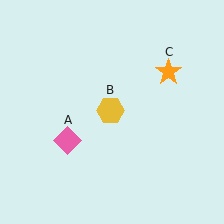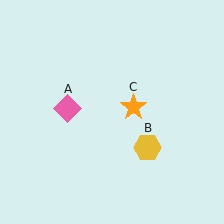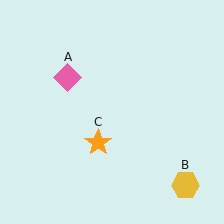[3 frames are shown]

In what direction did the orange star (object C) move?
The orange star (object C) moved down and to the left.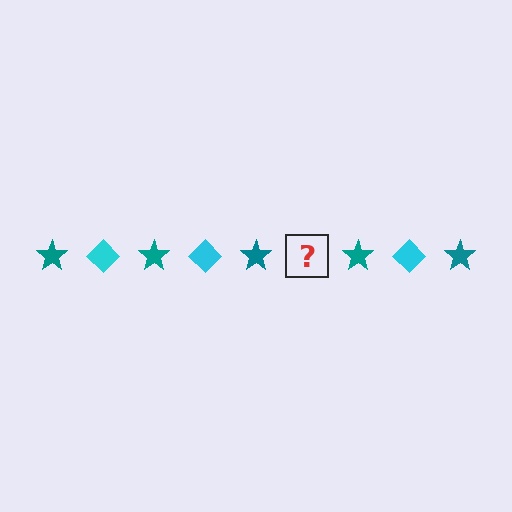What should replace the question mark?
The question mark should be replaced with a cyan diamond.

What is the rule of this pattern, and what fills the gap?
The rule is that the pattern alternates between teal star and cyan diamond. The gap should be filled with a cyan diamond.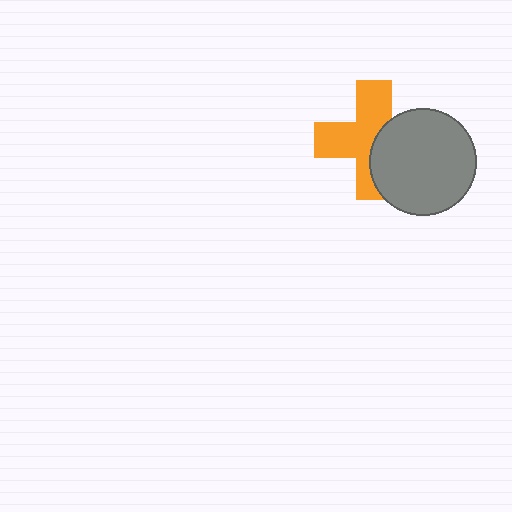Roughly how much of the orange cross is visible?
About half of it is visible (roughly 61%).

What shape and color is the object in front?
The object in front is a gray circle.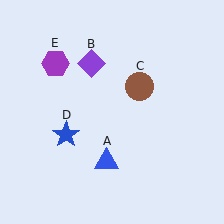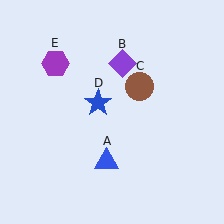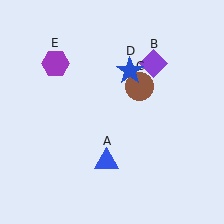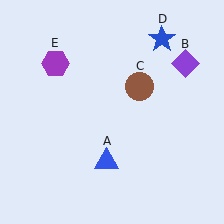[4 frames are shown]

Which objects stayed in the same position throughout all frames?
Blue triangle (object A) and brown circle (object C) and purple hexagon (object E) remained stationary.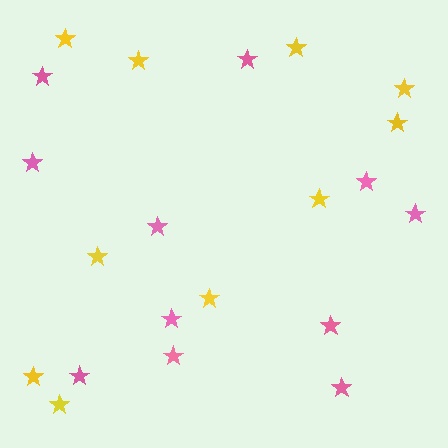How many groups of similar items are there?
There are 2 groups: one group of yellow stars (10) and one group of pink stars (11).